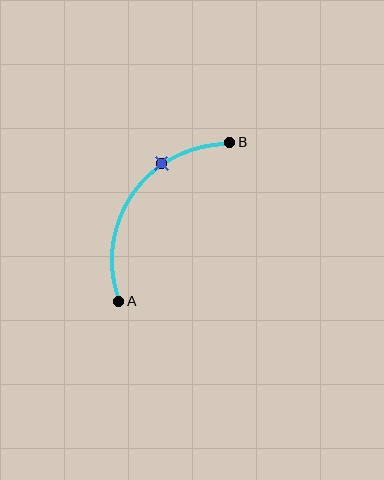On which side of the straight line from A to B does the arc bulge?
The arc bulges above and to the left of the straight line connecting A and B.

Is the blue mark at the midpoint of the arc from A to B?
No. The blue mark lies on the arc but is closer to endpoint B. The arc midpoint would be at the point on the curve equidistant along the arc from both A and B.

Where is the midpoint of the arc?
The arc midpoint is the point on the curve farthest from the straight line joining A and B. It sits above and to the left of that line.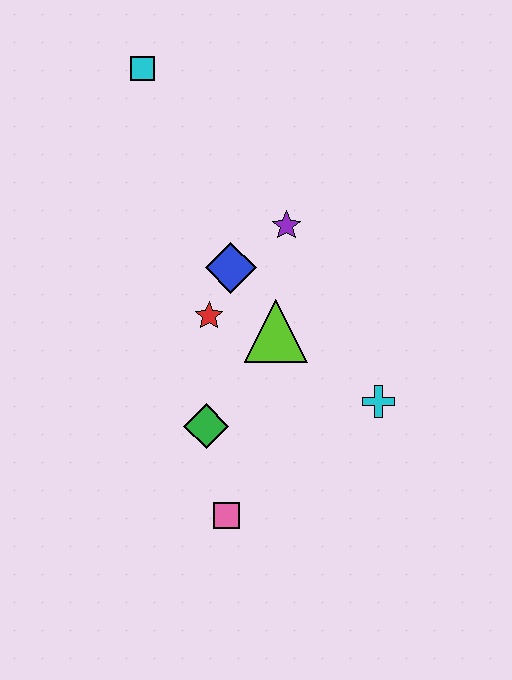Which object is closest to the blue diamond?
The red star is closest to the blue diamond.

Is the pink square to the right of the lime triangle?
No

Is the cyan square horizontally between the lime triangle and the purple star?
No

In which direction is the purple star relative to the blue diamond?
The purple star is to the right of the blue diamond.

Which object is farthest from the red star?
The cyan square is farthest from the red star.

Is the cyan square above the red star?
Yes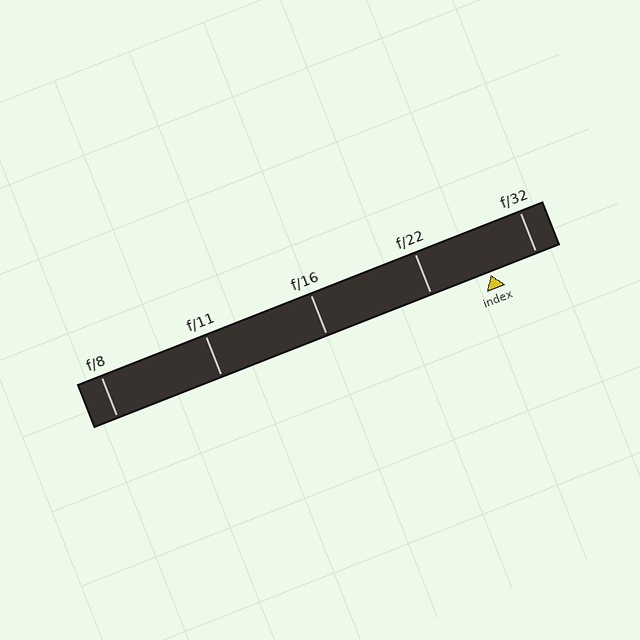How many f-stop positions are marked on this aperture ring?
There are 5 f-stop positions marked.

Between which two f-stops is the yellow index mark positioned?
The index mark is between f/22 and f/32.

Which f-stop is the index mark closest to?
The index mark is closest to f/32.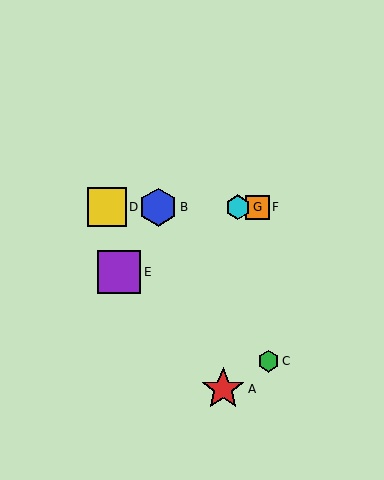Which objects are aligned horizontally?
Objects B, D, F, G are aligned horizontally.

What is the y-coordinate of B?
Object B is at y≈207.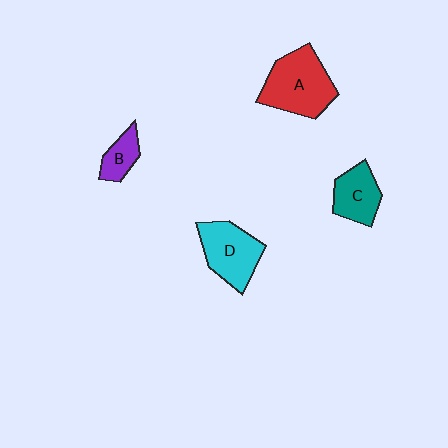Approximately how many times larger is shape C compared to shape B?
Approximately 1.5 times.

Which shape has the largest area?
Shape A (red).